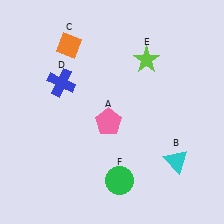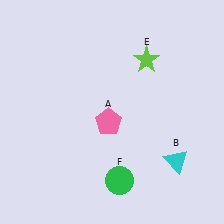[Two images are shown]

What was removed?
The blue cross (D), the orange diamond (C) were removed in Image 2.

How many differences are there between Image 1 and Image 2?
There are 2 differences between the two images.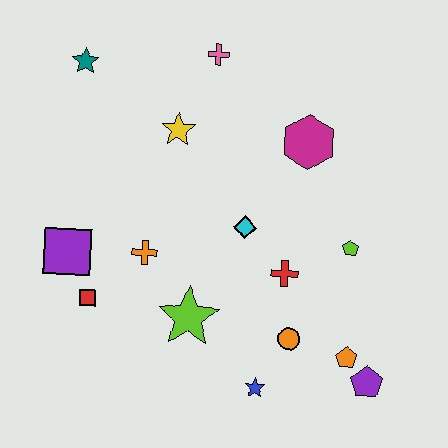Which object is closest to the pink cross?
The yellow star is closest to the pink cross.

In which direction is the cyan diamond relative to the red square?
The cyan diamond is to the right of the red square.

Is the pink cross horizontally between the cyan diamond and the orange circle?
No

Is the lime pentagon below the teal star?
Yes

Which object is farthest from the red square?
The purple pentagon is farthest from the red square.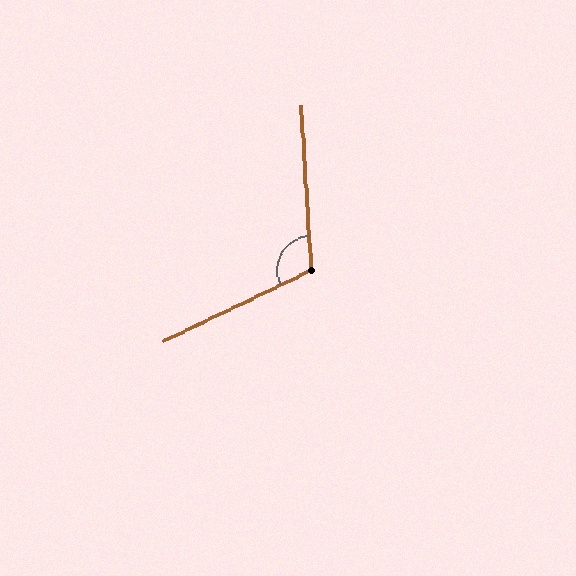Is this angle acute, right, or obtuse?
It is obtuse.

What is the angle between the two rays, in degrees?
Approximately 112 degrees.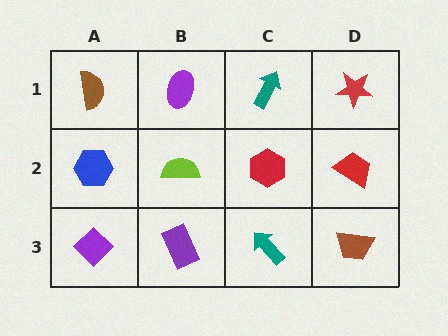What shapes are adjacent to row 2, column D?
A red star (row 1, column D), a brown trapezoid (row 3, column D), a red hexagon (row 2, column C).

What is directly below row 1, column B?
A lime semicircle.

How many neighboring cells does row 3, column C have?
3.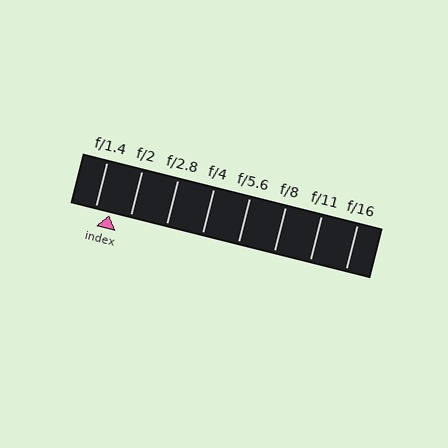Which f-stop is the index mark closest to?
The index mark is closest to f/1.4.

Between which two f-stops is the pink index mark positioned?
The index mark is between f/1.4 and f/2.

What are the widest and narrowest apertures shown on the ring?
The widest aperture shown is f/1.4 and the narrowest is f/16.